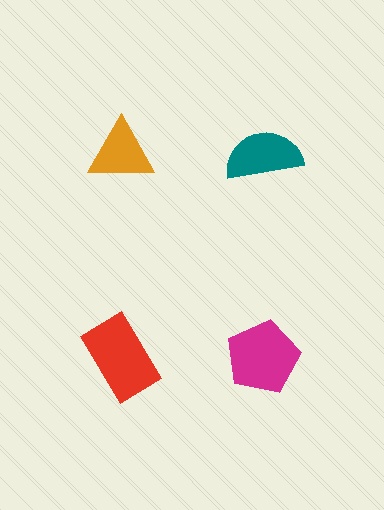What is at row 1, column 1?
An orange triangle.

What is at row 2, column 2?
A magenta pentagon.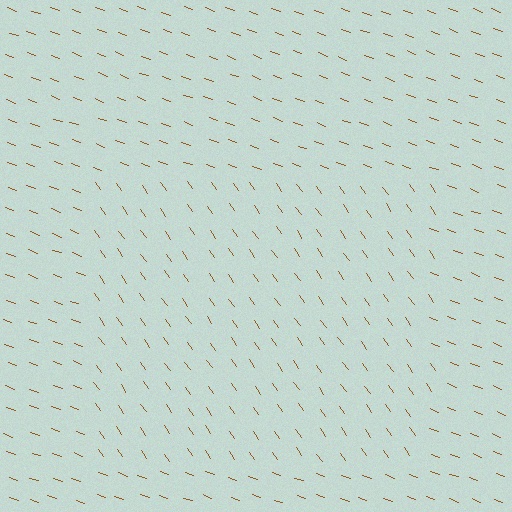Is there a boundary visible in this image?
Yes, there is a texture boundary formed by a change in line orientation.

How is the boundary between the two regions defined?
The boundary is defined purely by a change in line orientation (approximately 35 degrees difference). All lines are the same color and thickness.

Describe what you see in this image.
The image is filled with small brown line segments. A rectangle region in the image has lines oriented differently from the surrounding lines, creating a visible texture boundary.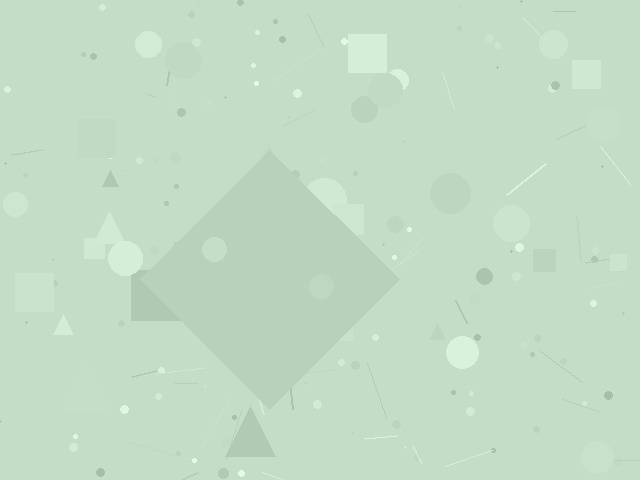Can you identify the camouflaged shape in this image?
The camouflaged shape is a diamond.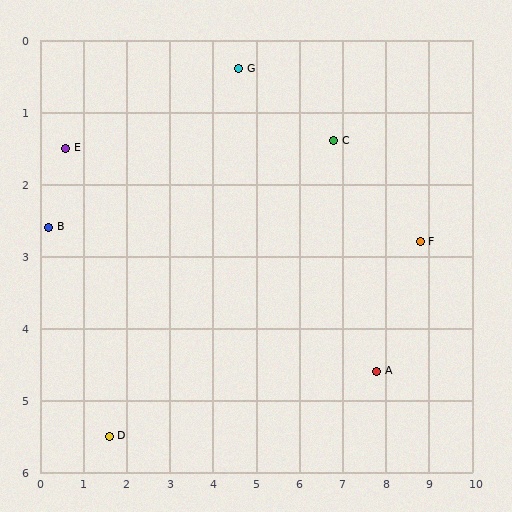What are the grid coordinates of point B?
Point B is at approximately (0.2, 2.6).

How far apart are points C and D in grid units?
Points C and D are about 6.6 grid units apart.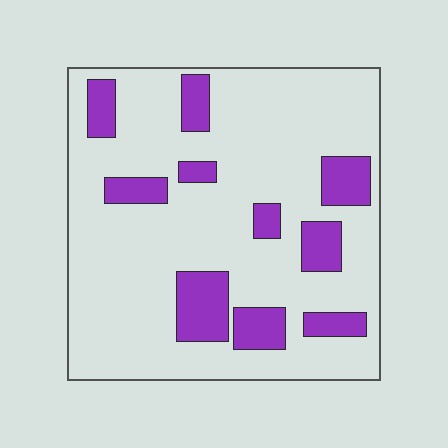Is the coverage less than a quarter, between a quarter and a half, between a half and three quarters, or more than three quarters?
Less than a quarter.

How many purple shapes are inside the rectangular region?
10.